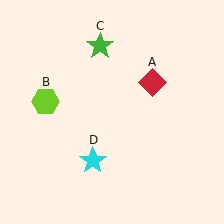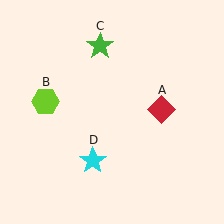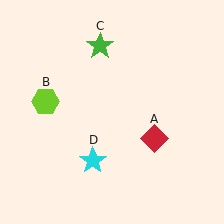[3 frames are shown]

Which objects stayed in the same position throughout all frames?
Lime hexagon (object B) and green star (object C) and cyan star (object D) remained stationary.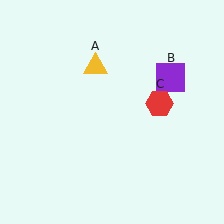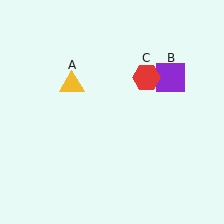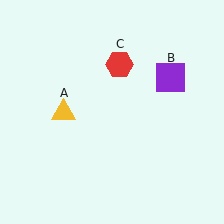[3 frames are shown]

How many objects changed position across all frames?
2 objects changed position: yellow triangle (object A), red hexagon (object C).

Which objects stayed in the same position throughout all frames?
Purple square (object B) remained stationary.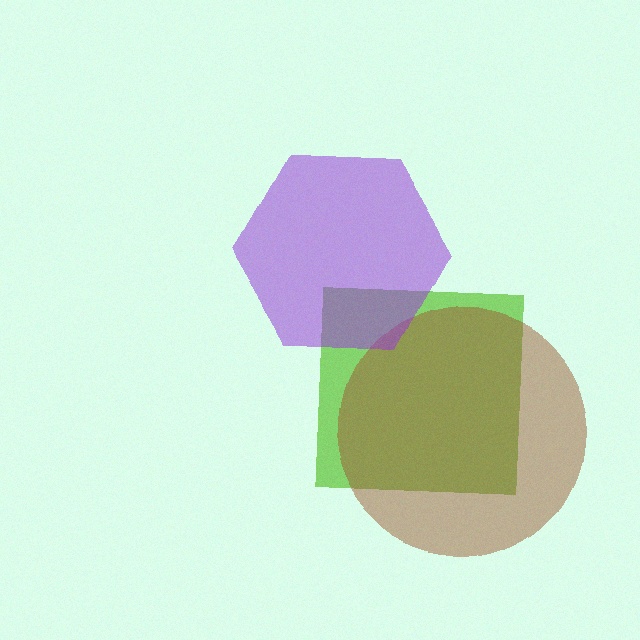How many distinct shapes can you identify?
There are 3 distinct shapes: a lime square, a brown circle, a purple hexagon.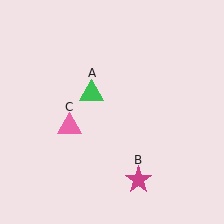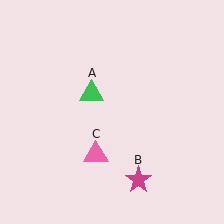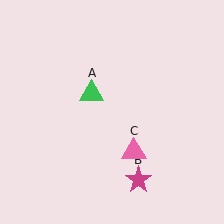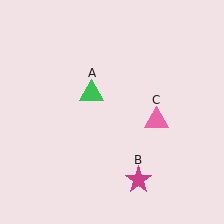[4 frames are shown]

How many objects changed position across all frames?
1 object changed position: pink triangle (object C).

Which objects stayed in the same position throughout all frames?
Green triangle (object A) and magenta star (object B) remained stationary.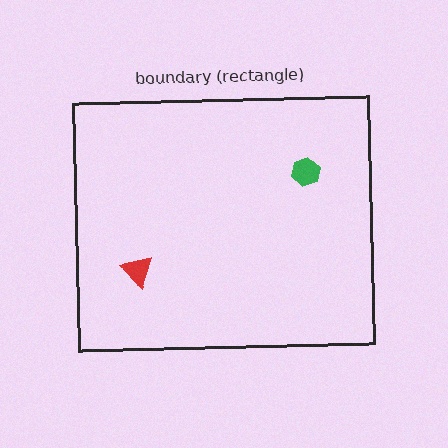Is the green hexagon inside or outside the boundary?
Inside.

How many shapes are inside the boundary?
2 inside, 0 outside.